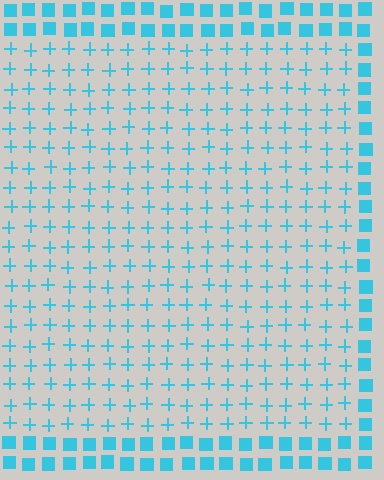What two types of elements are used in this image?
The image uses plus signs inside the rectangle region and squares outside it.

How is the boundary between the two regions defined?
The boundary is defined by a change in element shape: plus signs inside vs. squares outside. All elements share the same color and spacing.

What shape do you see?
I see a rectangle.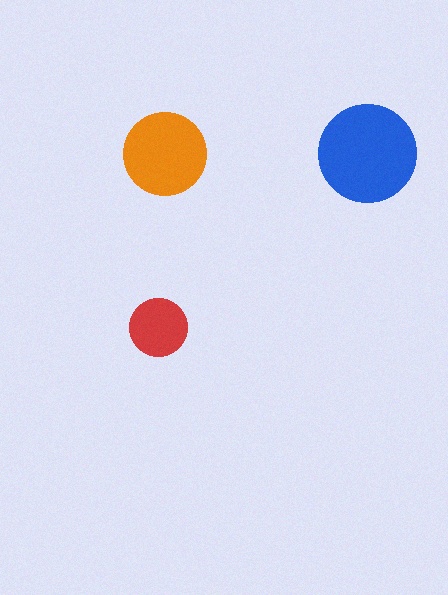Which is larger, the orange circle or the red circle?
The orange one.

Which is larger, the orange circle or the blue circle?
The blue one.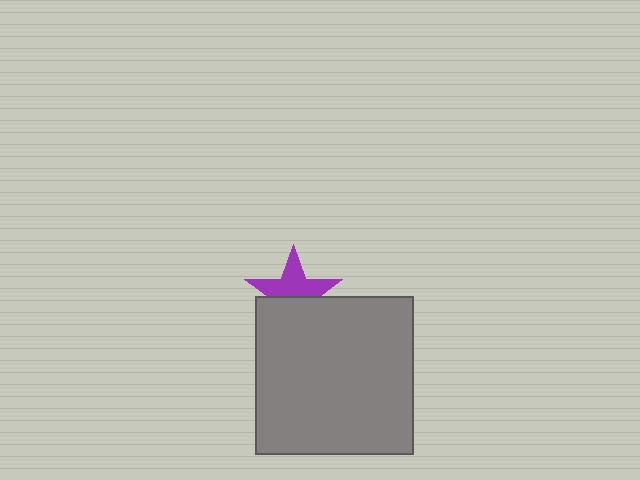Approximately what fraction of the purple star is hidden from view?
Roughly 46% of the purple star is hidden behind the gray square.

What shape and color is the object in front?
The object in front is a gray square.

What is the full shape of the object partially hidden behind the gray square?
The partially hidden object is a purple star.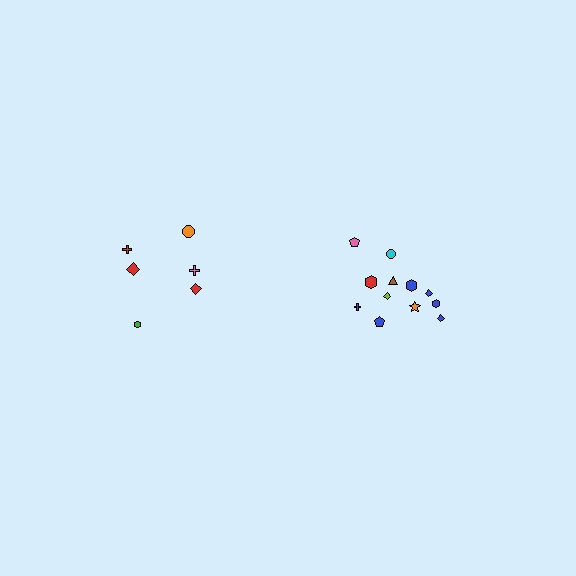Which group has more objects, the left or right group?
The right group.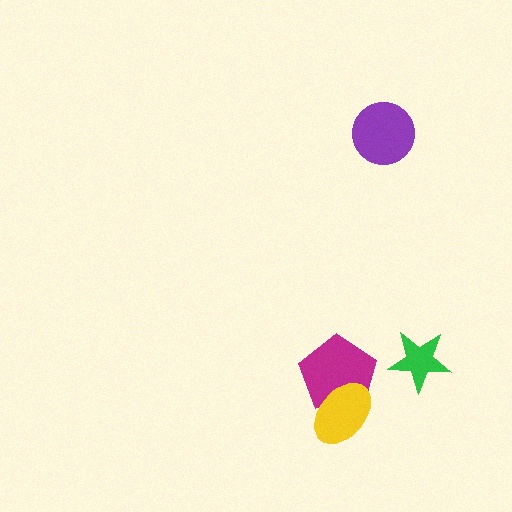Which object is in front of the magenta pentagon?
The yellow ellipse is in front of the magenta pentagon.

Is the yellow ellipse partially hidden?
No, no other shape covers it.